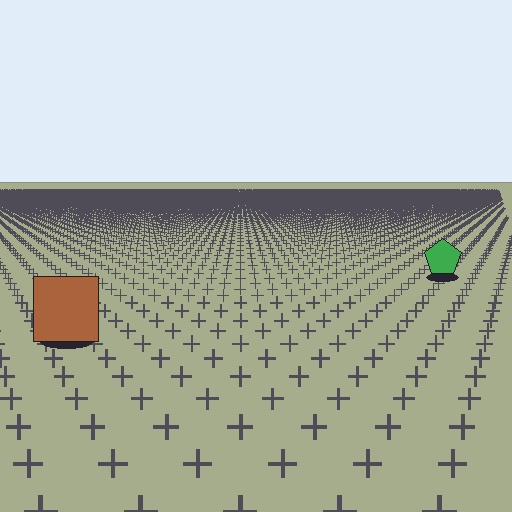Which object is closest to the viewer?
The brown square is closest. The texture marks near it are larger and more spread out.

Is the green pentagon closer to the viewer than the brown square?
No. The brown square is closer — you can tell from the texture gradient: the ground texture is coarser near it.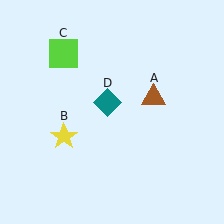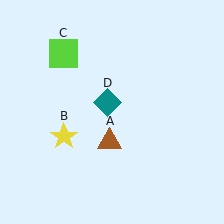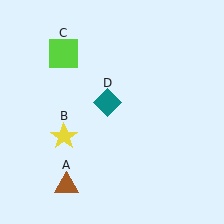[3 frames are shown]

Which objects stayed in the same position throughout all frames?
Yellow star (object B) and lime square (object C) and teal diamond (object D) remained stationary.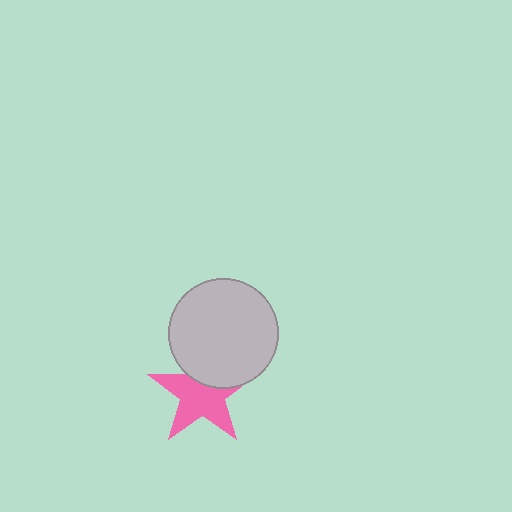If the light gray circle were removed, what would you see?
You would see the complete pink star.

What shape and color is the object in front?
The object in front is a light gray circle.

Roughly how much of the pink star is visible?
Most of it is visible (roughly 67%).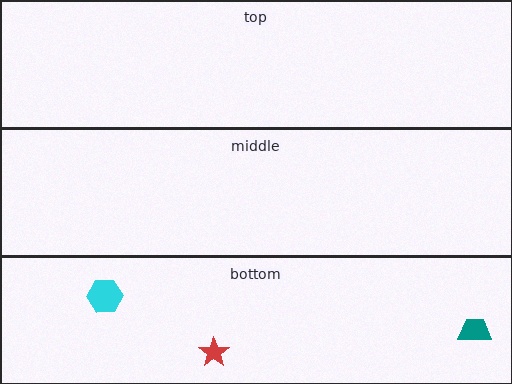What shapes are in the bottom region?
The cyan hexagon, the teal trapezoid, the red star.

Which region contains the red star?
The bottom region.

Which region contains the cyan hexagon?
The bottom region.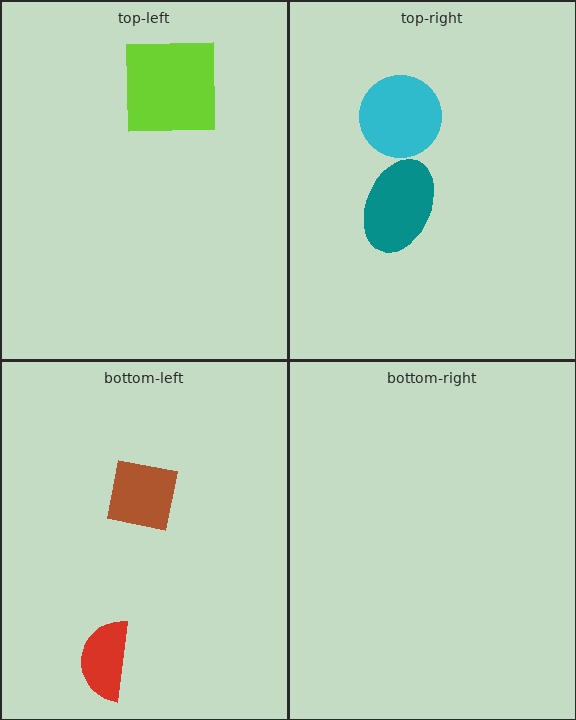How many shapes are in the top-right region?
2.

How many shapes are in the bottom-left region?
2.